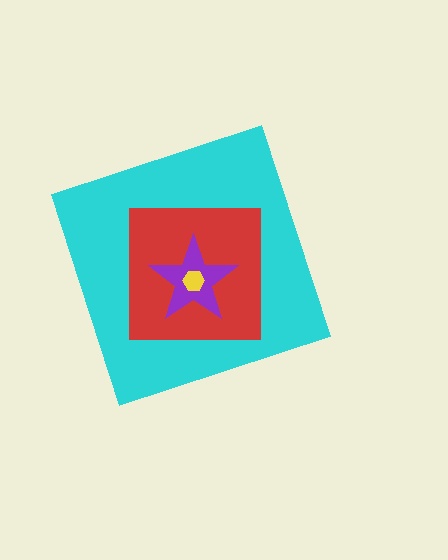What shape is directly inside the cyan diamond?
The red square.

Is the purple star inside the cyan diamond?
Yes.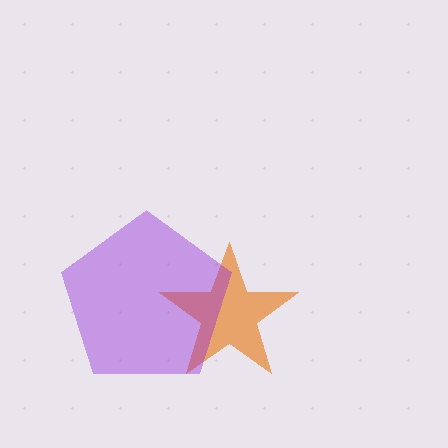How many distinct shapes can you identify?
There are 2 distinct shapes: an orange star, a purple pentagon.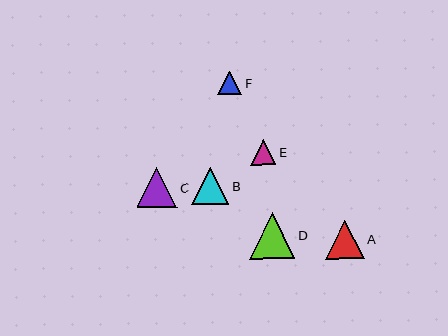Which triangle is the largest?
Triangle D is the largest with a size of approximately 46 pixels.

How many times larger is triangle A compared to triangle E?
Triangle A is approximately 1.5 times the size of triangle E.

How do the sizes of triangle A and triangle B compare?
Triangle A and triangle B are approximately the same size.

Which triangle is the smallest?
Triangle F is the smallest with a size of approximately 24 pixels.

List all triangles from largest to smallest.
From largest to smallest: D, C, A, B, E, F.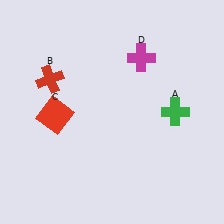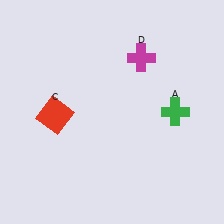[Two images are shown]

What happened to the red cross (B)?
The red cross (B) was removed in Image 2. It was in the top-left area of Image 1.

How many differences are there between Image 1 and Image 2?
There is 1 difference between the two images.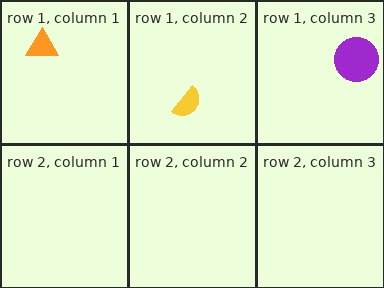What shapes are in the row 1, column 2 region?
The yellow semicircle.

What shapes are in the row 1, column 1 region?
The orange triangle.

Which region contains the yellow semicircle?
The row 1, column 2 region.